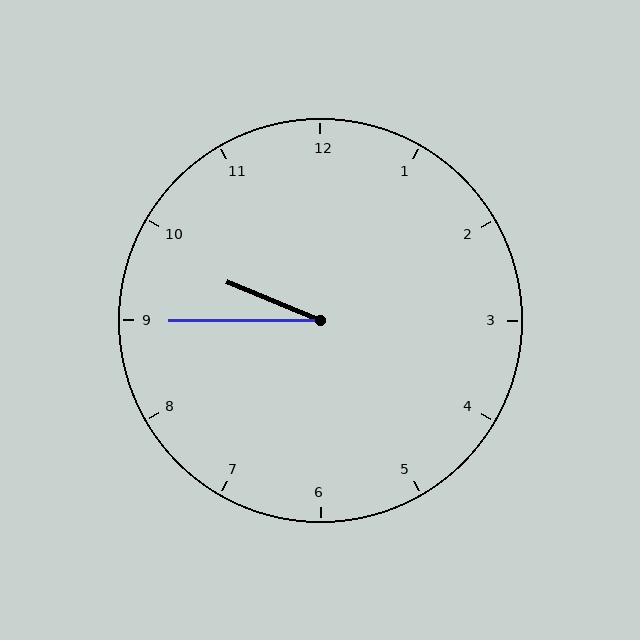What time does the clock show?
9:45.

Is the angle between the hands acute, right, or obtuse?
It is acute.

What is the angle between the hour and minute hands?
Approximately 22 degrees.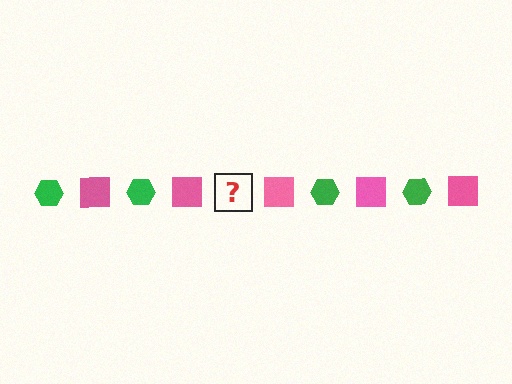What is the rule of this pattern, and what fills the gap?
The rule is that the pattern alternates between green hexagon and pink square. The gap should be filled with a green hexagon.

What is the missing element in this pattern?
The missing element is a green hexagon.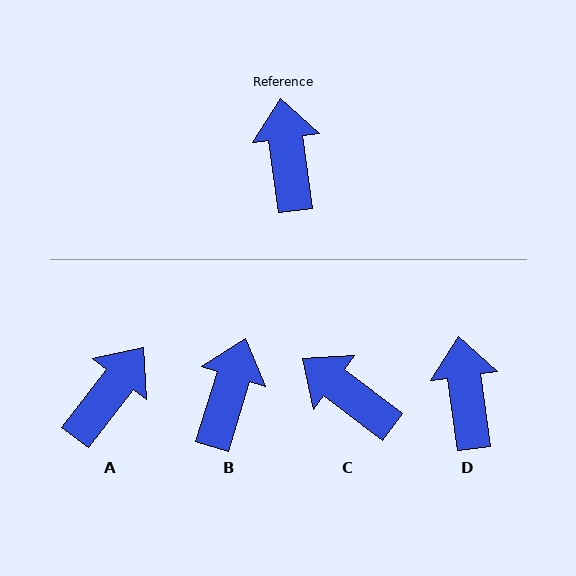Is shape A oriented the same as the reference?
No, it is off by about 45 degrees.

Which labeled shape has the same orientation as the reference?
D.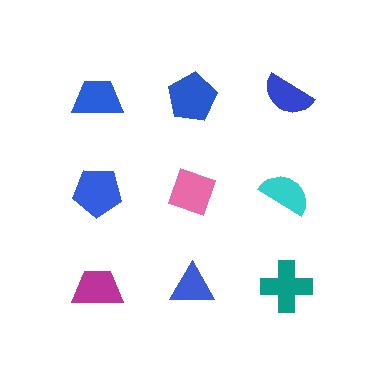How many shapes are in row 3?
3 shapes.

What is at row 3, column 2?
A blue triangle.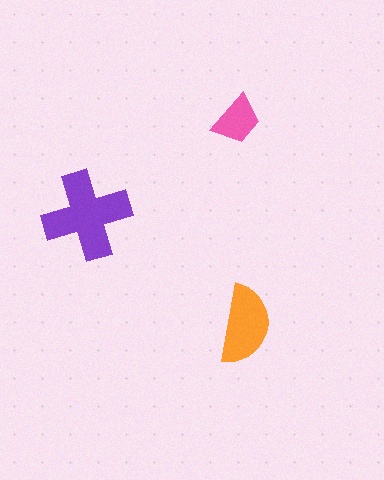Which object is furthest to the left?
The purple cross is leftmost.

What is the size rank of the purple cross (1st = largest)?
1st.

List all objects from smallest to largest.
The pink trapezoid, the orange semicircle, the purple cross.